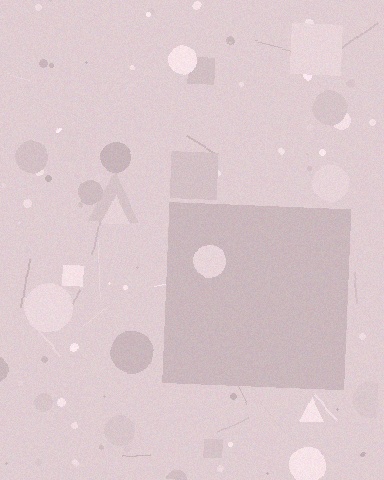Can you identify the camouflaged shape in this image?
The camouflaged shape is a square.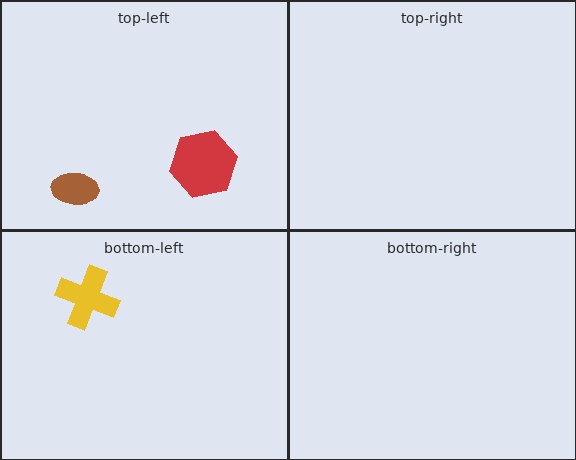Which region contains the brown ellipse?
The top-left region.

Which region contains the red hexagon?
The top-left region.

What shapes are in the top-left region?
The brown ellipse, the red hexagon.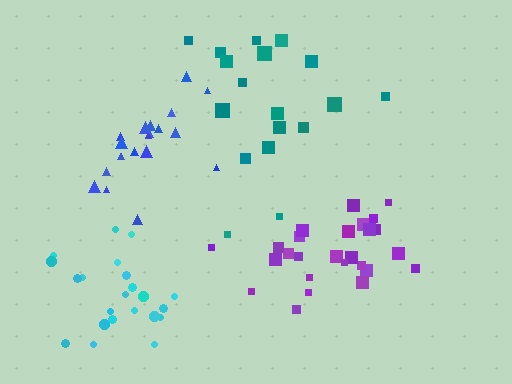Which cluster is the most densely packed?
Purple.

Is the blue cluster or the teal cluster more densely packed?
Blue.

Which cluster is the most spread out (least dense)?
Teal.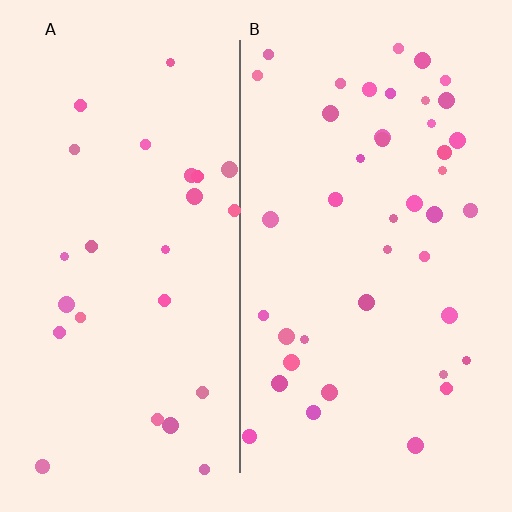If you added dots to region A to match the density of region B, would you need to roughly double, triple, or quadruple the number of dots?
Approximately double.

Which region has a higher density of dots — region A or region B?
B (the right).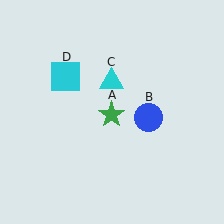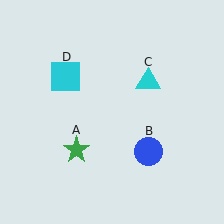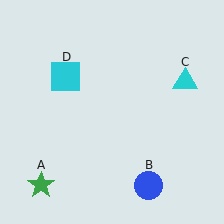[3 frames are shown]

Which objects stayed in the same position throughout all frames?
Cyan square (object D) remained stationary.